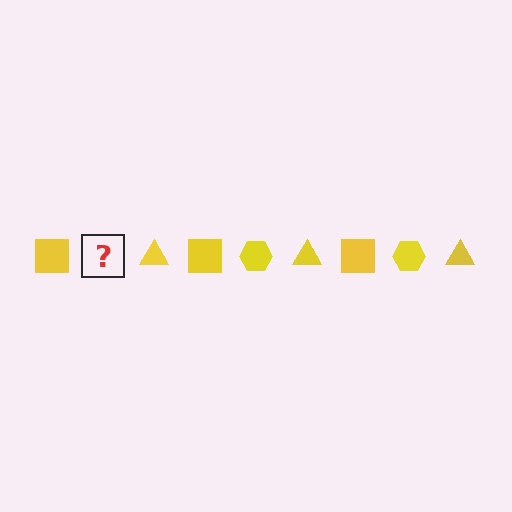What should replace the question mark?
The question mark should be replaced with a yellow hexagon.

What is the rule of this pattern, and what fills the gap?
The rule is that the pattern cycles through square, hexagon, triangle shapes in yellow. The gap should be filled with a yellow hexagon.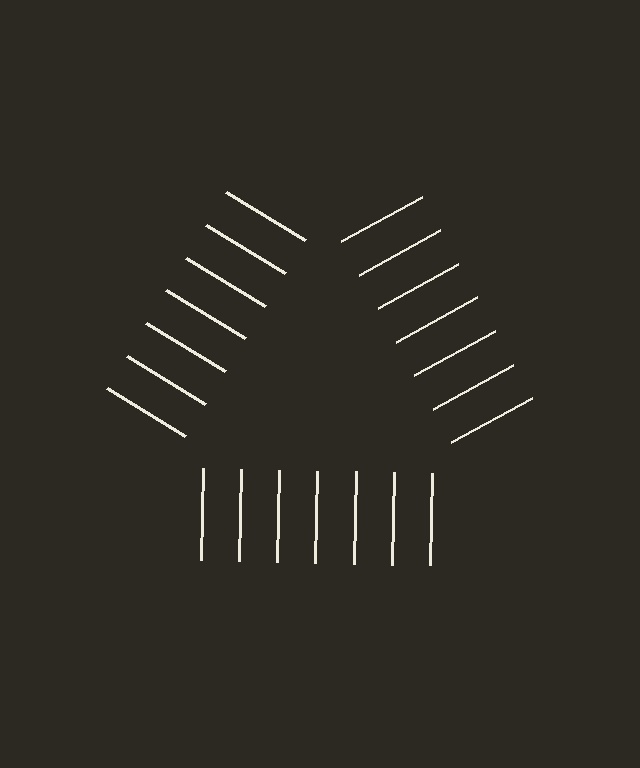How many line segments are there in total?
21 — 7 along each of the 3 edges.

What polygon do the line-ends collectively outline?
An illusory triangle — the line segments terminate on its edges but no continuous stroke is drawn.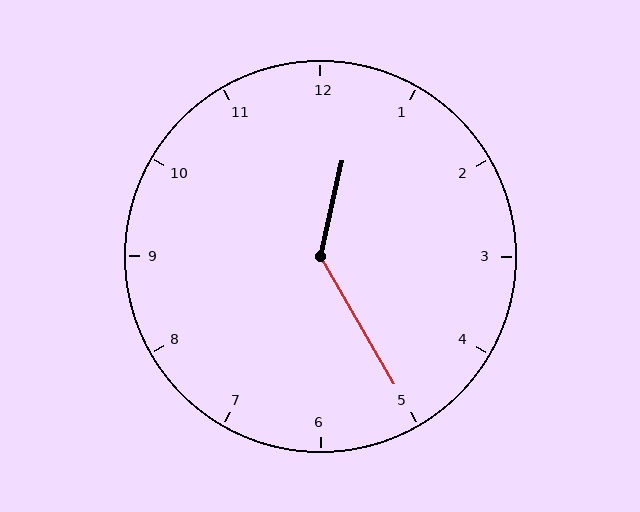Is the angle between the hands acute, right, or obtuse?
It is obtuse.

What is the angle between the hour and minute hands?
Approximately 138 degrees.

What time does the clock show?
12:25.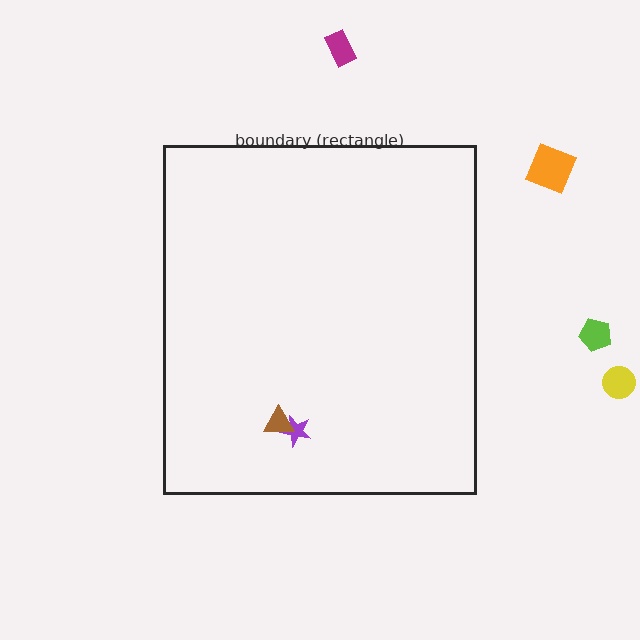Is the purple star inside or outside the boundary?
Inside.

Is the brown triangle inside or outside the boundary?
Inside.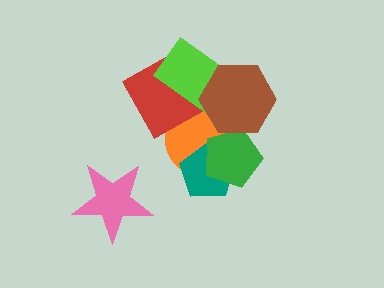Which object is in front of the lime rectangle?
The brown hexagon is in front of the lime rectangle.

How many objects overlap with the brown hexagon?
3 objects overlap with the brown hexagon.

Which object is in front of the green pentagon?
The brown hexagon is in front of the green pentagon.